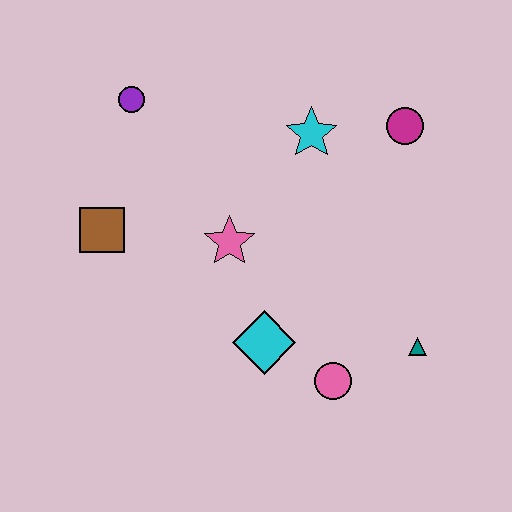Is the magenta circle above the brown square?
Yes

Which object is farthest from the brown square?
The teal triangle is farthest from the brown square.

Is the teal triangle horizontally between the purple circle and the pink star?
No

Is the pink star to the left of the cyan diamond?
Yes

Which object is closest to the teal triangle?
The pink circle is closest to the teal triangle.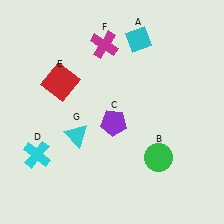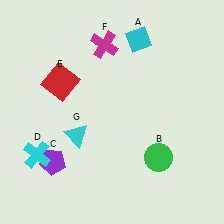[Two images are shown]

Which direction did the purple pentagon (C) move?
The purple pentagon (C) moved left.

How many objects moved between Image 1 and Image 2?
1 object moved between the two images.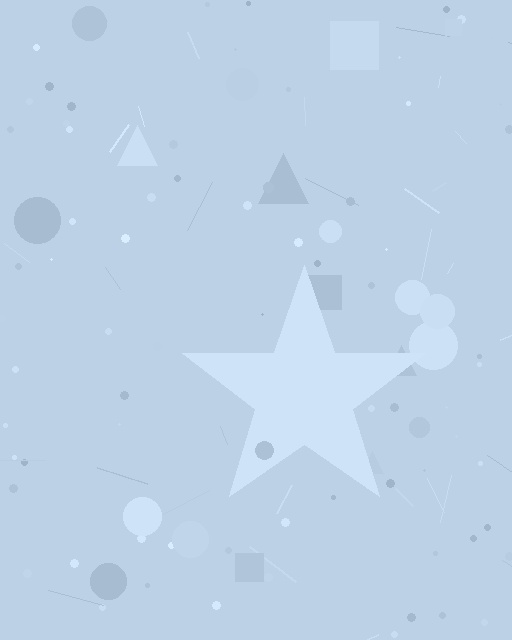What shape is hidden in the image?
A star is hidden in the image.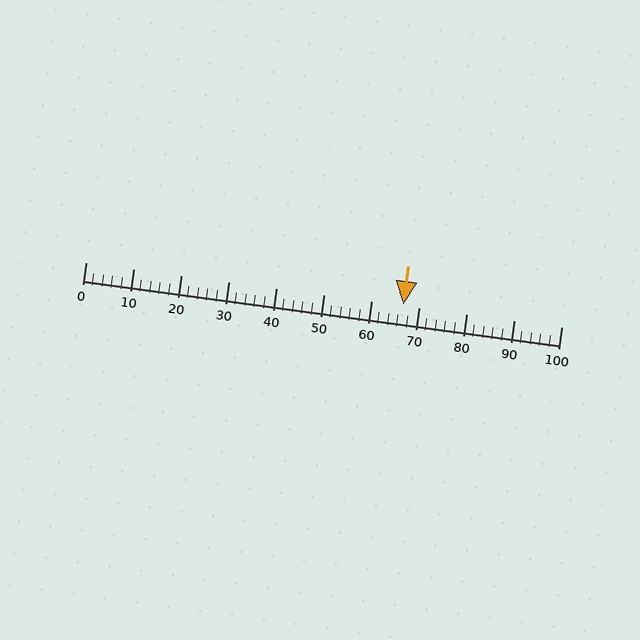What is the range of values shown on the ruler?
The ruler shows values from 0 to 100.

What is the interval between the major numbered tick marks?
The major tick marks are spaced 10 units apart.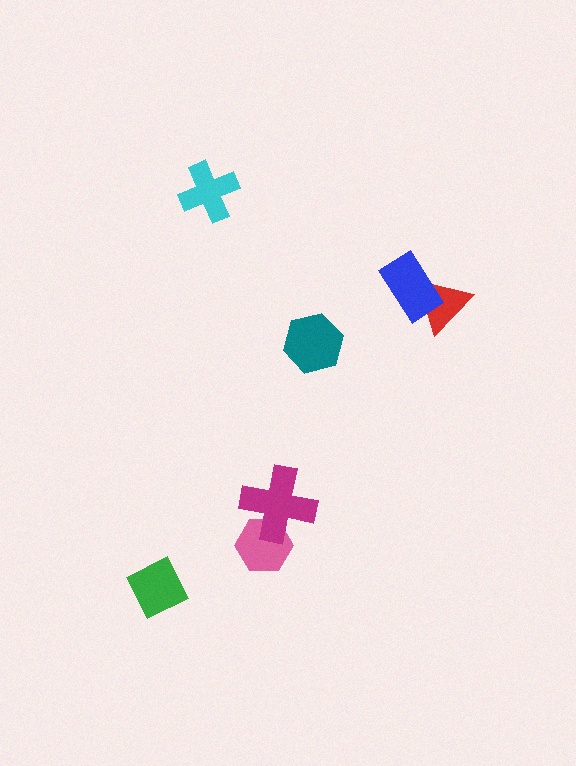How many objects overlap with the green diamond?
0 objects overlap with the green diamond.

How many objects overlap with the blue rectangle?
1 object overlaps with the blue rectangle.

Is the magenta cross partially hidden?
No, no other shape covers it.